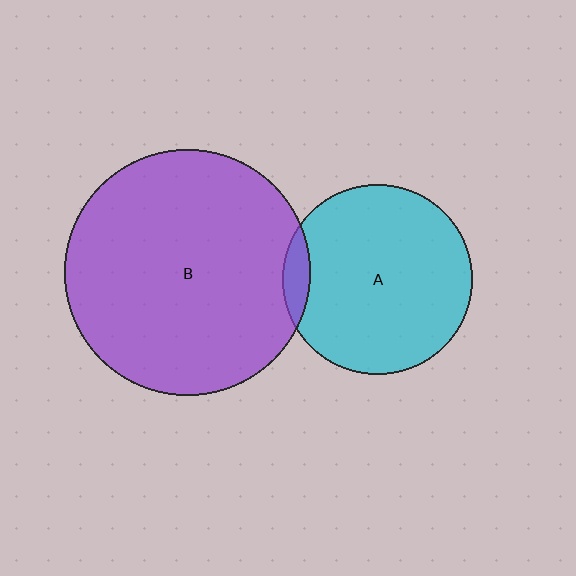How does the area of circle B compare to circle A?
Approximately 1.7 times.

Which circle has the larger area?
Circle B (purple).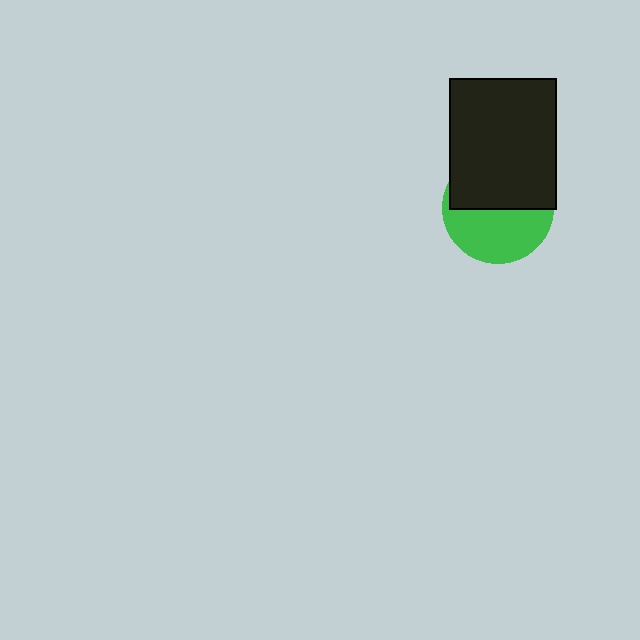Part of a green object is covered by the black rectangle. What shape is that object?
It is a circle.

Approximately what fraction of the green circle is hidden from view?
Roughly 50% of the green circle is hidden behind the black rectangle.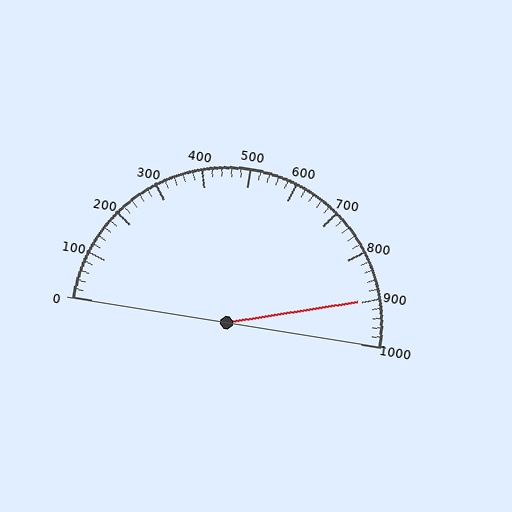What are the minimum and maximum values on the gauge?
The gauge ranges from 0 to 1000.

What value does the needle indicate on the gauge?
The needle indicates approximately 900.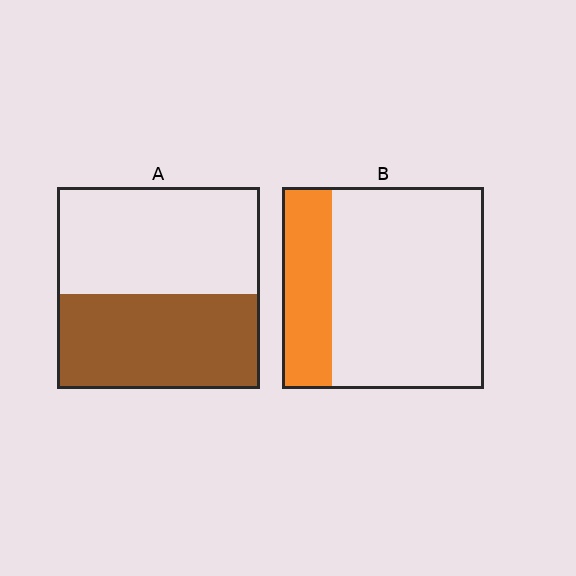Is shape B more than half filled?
No.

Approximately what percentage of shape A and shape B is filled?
A is approximately 45% and B is approximately 25%.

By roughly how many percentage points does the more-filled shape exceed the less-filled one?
By roughly 20 percentage points (A over B).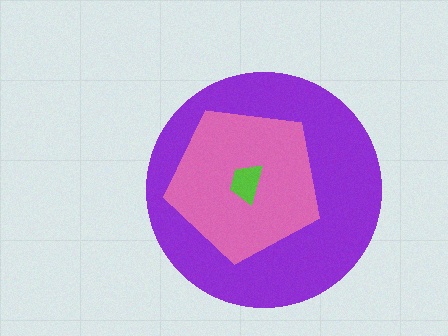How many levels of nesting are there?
3.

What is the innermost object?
The lime trapezoid.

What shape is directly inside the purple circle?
The pink pentagon.